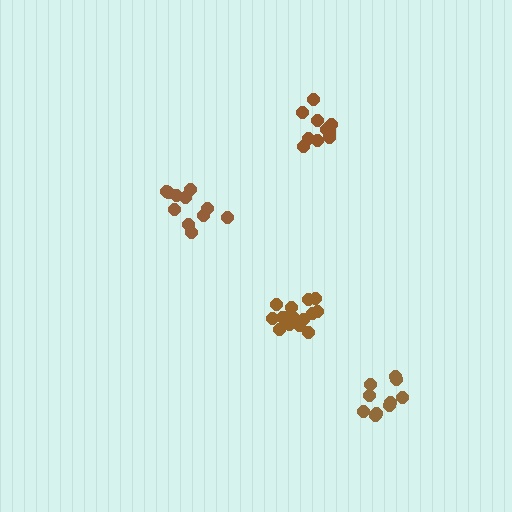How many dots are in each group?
Group 1: 10 dots, Group 2: 15 dots, Group 3: 11 dots, Group 4: 11 dots (47 total).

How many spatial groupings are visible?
There are 4 spatial groupings.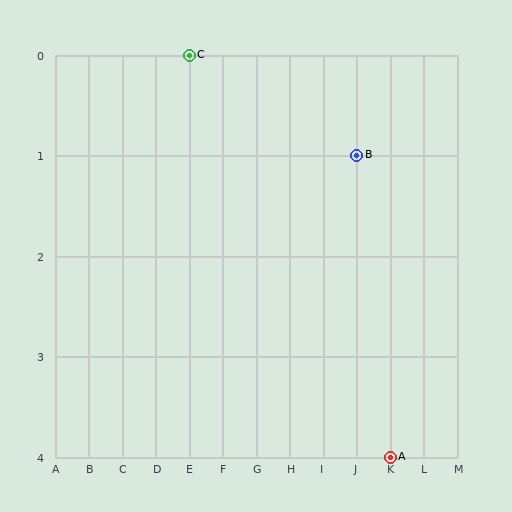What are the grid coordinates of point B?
Point B is at grid coordinates (J, 1).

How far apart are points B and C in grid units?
Points B and C are 5 columns and 1 row apart (about 5.1 grid units diagonally).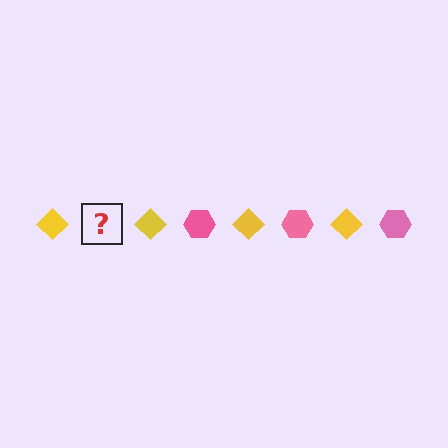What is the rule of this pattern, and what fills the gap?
The rule is that the pattern alternates between yellow diamond and pink hexagon. The gap should be filled with a pink hexagon.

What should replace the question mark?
The question mark should be replaced with a pink hexagon.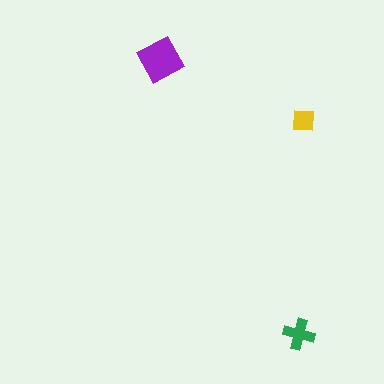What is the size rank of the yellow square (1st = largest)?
3rd.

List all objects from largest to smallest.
The purple square, the green cross, the yellow square.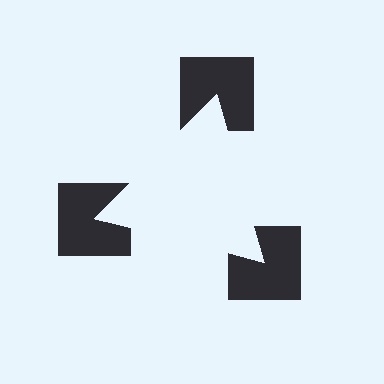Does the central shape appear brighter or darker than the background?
It typically appears slightly brighter than the background, even though no actual brightness change is drawn.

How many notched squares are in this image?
There are 3 — one at each vertex of the illusory triangle.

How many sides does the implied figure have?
3 sides.